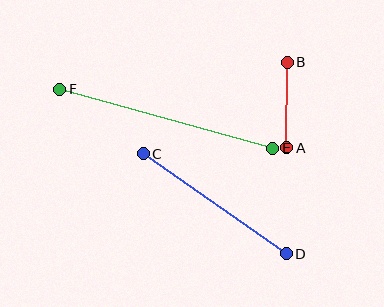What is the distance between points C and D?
The distance is approximately 174 pixels.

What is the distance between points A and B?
The distance is approximately 85 pixels.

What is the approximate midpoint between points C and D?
The midpoint is at approximately (215, 204) pixels.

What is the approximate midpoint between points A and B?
The midpoint is at approximately (287, 105) pixels.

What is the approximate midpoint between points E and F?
The midpoint is at approximately (166, 119) pixels.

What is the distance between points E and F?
The distance is approximately 221 pixels.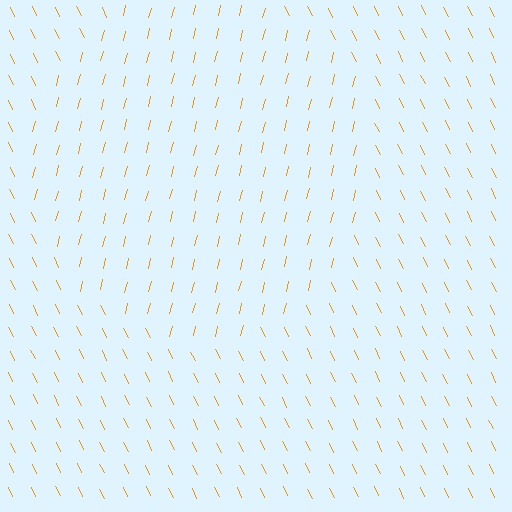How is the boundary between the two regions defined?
The boundary is defined purely by a change in line orientation (approximately 40 degrees difference). All lines are the same color and thickness.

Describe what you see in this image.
The image is filled with small orange line segments. A circle region in the image has lines oriented differently from the surrounding lines, creating a visible texture boundary.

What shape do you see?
I see a circle.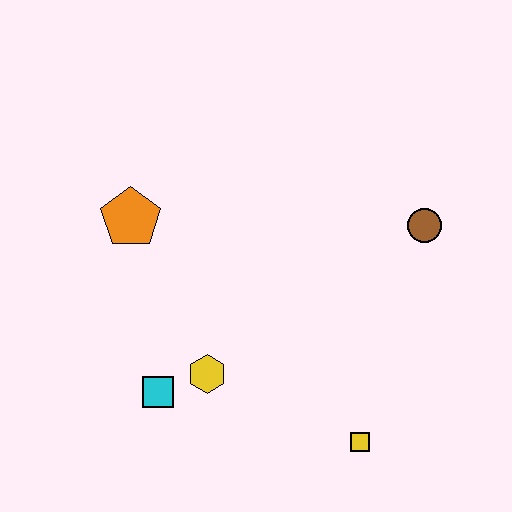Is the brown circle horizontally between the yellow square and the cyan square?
No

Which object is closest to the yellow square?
The yellow hexagon is closest to the yellow square.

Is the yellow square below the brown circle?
Yes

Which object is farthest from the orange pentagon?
The yellow square is farthest from the orange pentagon.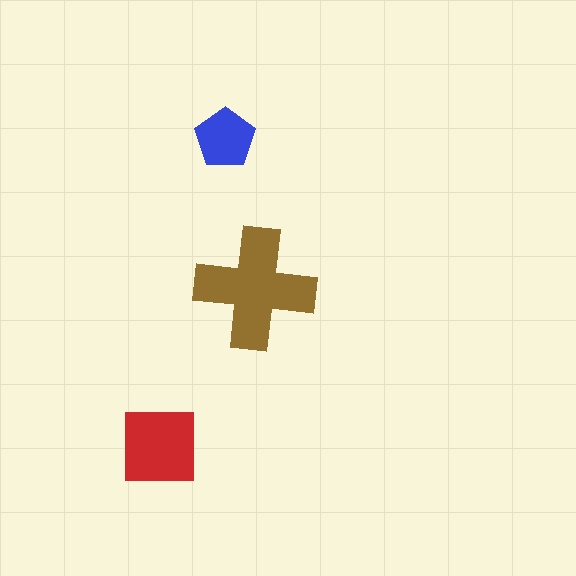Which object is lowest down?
The red square is bottommost.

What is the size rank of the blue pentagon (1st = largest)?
3rd.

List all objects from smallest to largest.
The blue pentagon, the red square, the brown cross.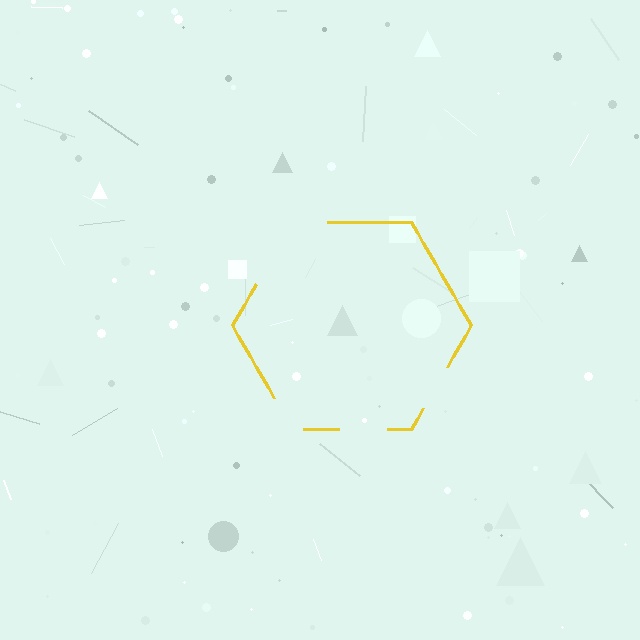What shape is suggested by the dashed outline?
The dashed outline suggests a hexagon.